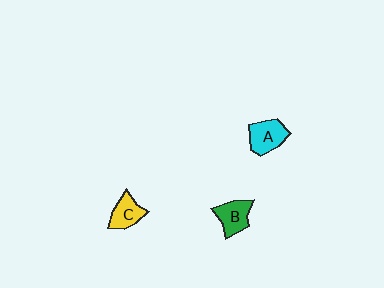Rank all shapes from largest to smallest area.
From largest to smallest: A (cyan), B (green), C (yellow).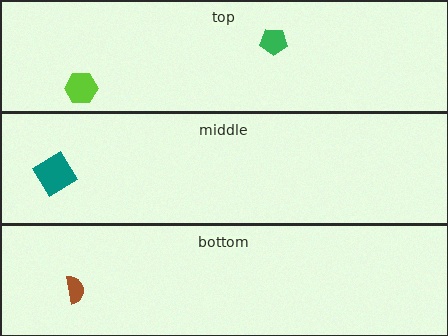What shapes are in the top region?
The lime hexagon, the green pentagon.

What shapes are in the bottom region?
The brown semicircle.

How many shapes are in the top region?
2.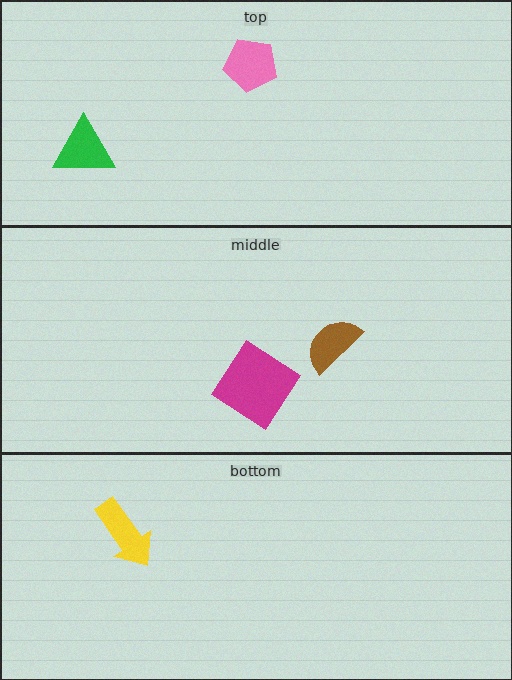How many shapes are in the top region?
2.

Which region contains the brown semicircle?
The middle region.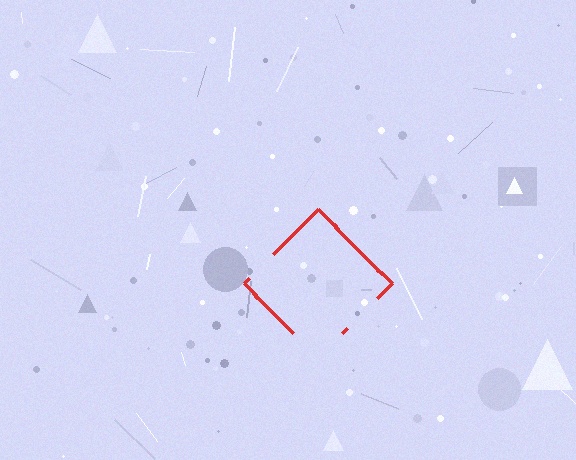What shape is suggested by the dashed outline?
The dashed outline suggests a diamond.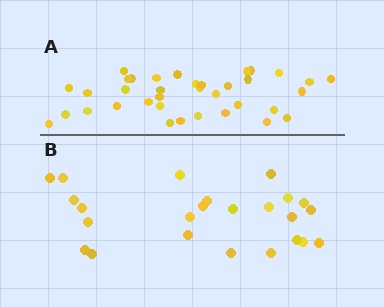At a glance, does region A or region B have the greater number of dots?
Region A (the top region) has more dots.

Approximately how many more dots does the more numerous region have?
Region A has roughly 12 or so more dots than region B.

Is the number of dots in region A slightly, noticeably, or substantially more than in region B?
Region A has substantially more. The ratio is roughly 1.5 to 1.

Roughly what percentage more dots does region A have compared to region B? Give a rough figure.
About 50% more.